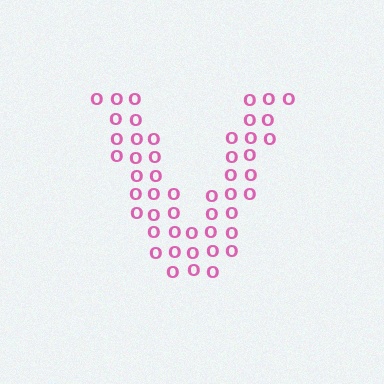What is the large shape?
The large shape is the letter V.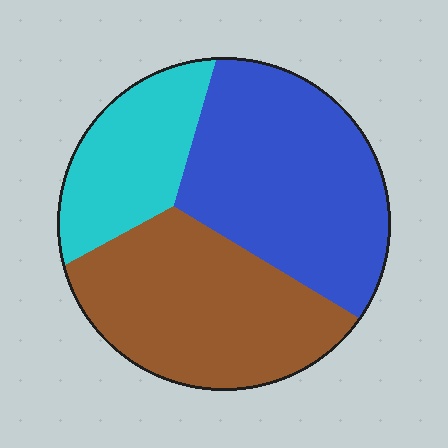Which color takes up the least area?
Cyan, at roughly 20%.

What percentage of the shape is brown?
Brown takes up about three eighths (3/8) of the shape.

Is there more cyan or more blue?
Blue.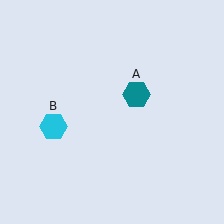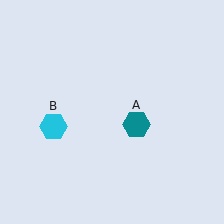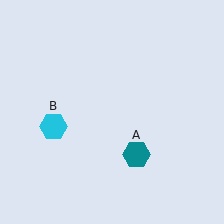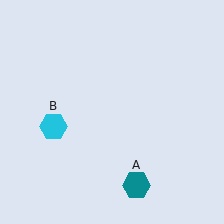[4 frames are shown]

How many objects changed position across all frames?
1 object changed position: teal hexagon (object A).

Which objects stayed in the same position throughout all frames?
Cyan hexagon (object B) remained stationary.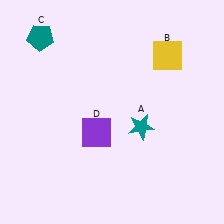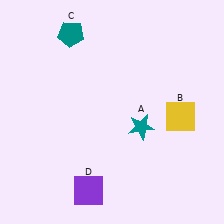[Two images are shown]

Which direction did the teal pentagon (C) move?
The teal pentagon (C) moved right.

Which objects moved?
The objects that moved are: the yellow square (B), the teal pentagon (C), the purple square (D).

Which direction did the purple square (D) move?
The purple square (D) moved down.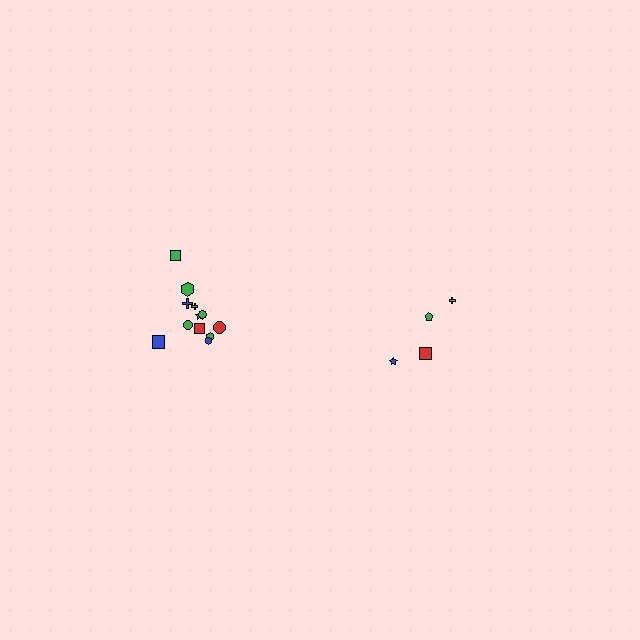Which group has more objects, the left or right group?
The left group.